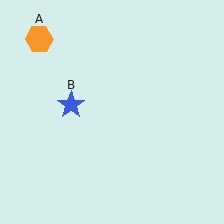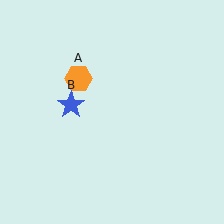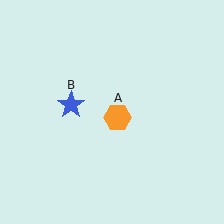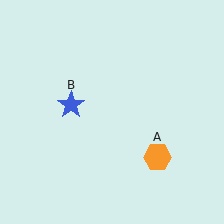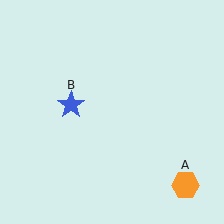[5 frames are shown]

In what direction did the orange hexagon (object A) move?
The orange hexagon (object A) moved down and to the right.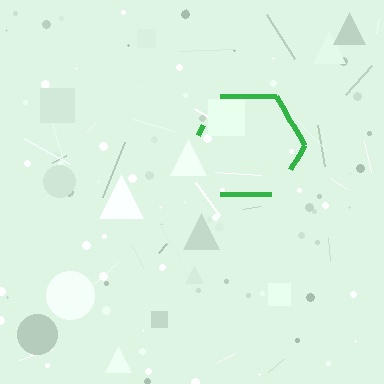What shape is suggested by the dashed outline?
The dashed outline suggests a hexagon.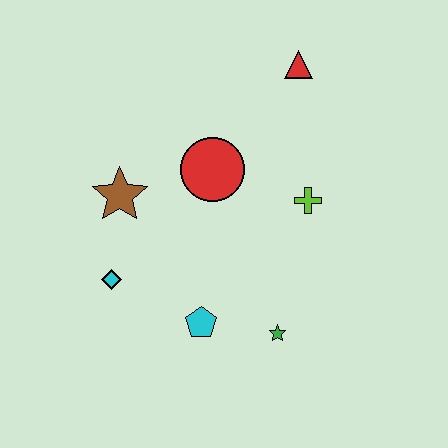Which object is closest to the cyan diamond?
The brown star is closest to the cyan diamond.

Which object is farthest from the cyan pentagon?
The red triangle is farthest from the cyan pentagon.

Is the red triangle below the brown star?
No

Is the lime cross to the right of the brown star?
Yes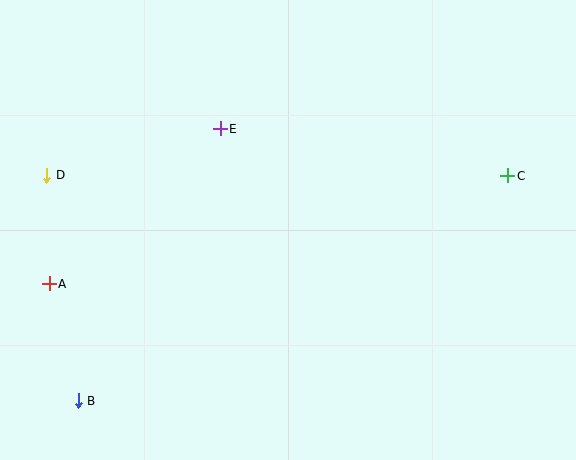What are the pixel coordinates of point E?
Point E is at (220, 129).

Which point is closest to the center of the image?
Point E at (220, 129) is closest to the center.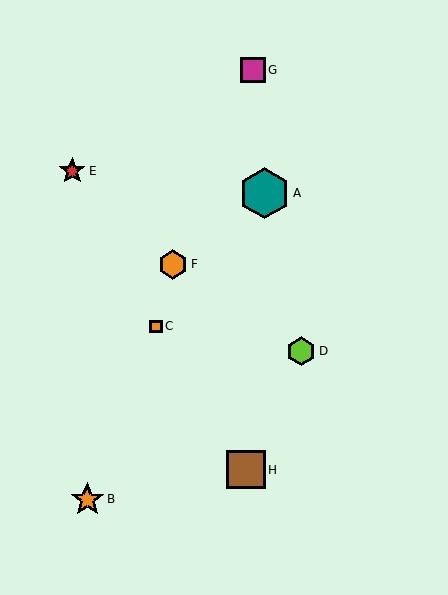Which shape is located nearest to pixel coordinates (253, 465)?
The brown square (labeled H) at (246, 470) is nearest to that location.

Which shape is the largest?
The teal hexagon (labeled A) is the largest.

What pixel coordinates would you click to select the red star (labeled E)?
Click at (72, 171) to select the red star E.